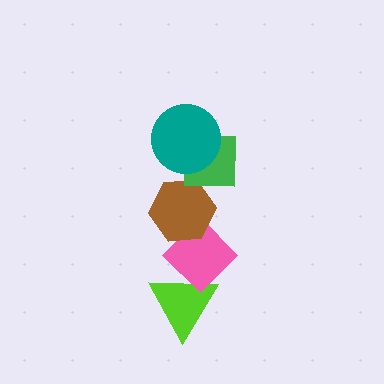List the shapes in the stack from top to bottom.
From top to bottom: the teal circle, the green square, the brown hexagon, the pink diamond, the lime triangle.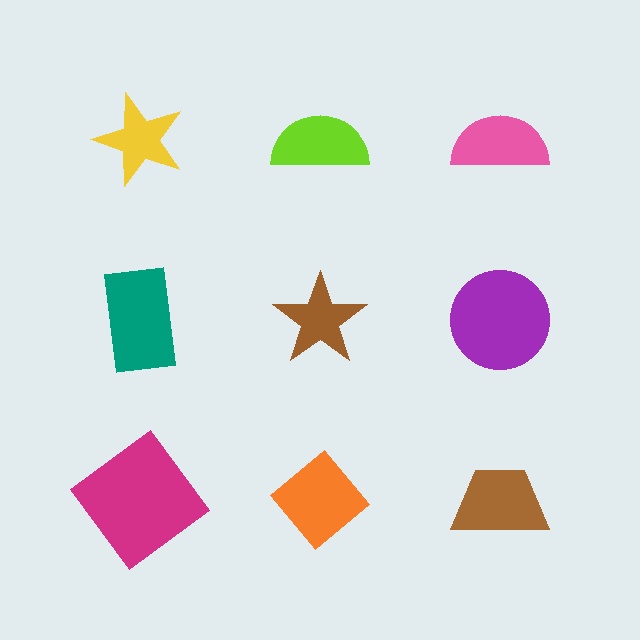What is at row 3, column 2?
An orange diamond.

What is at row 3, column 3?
A brown trapezoid.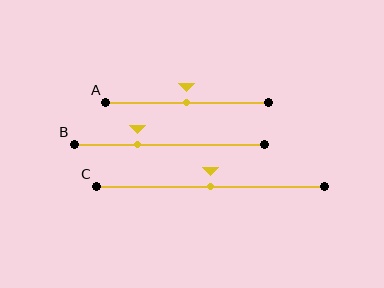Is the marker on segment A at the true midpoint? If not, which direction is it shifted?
Yes, the marker on segment A is at the true midpoint.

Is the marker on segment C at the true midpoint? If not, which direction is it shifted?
Yes, the marker on segment C is at the true midpoint.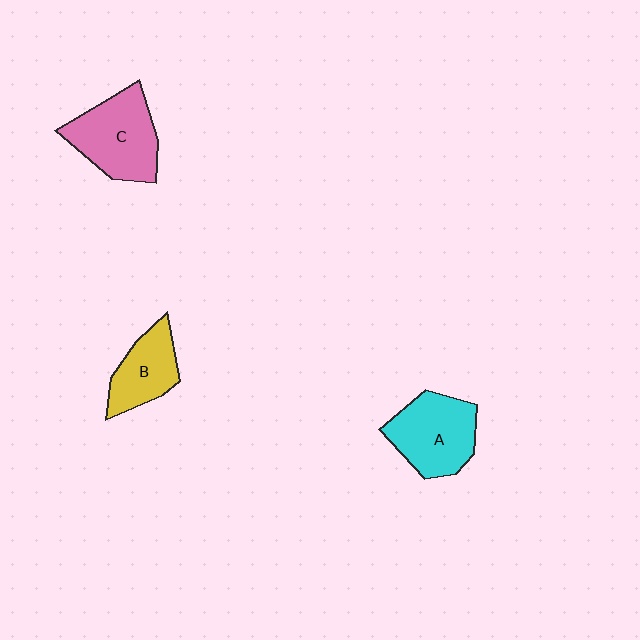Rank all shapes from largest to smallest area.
From largest to smallest: C (pink), A (cyan), B (yellow).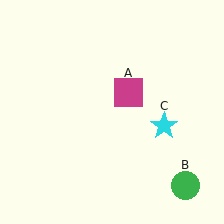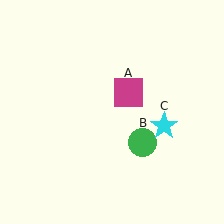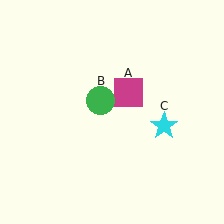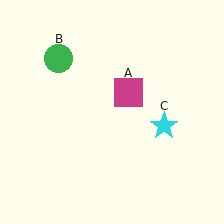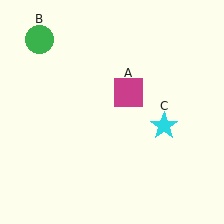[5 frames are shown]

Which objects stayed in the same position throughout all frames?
Magenta square (object A) and cyan star (object C) remained stationary.